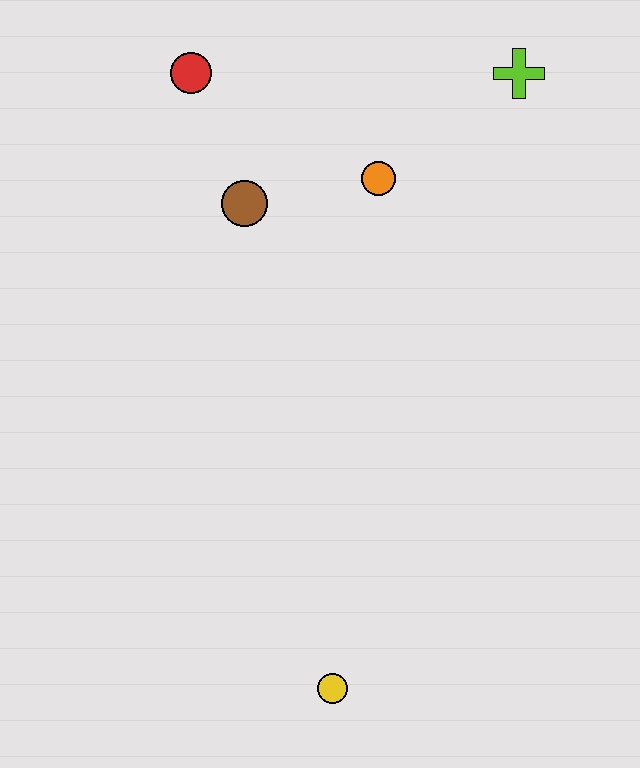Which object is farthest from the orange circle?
The yellow circle is farthest from the orange circle.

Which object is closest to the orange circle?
The brown circle is closest to the orange circle.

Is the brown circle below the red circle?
Yes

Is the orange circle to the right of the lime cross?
No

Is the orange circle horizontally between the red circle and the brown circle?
No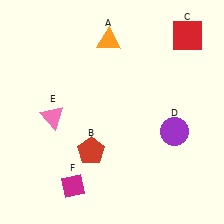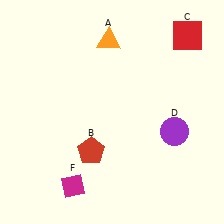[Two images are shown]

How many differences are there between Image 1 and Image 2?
There is 1 difference between the two images.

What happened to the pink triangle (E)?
The pink triangle (E) was removed in Image 2. It was in the bottom-left area of Image 1.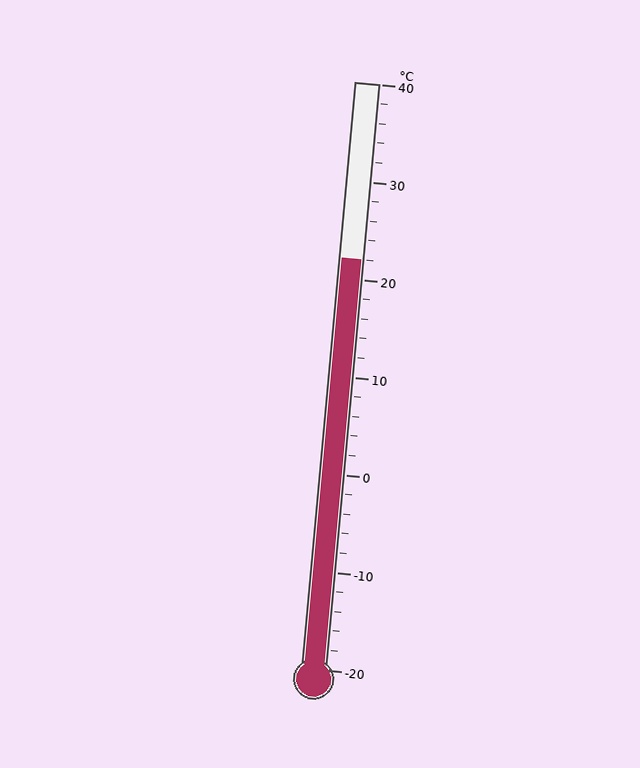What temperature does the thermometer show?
The thermometer shows approximately 22°C.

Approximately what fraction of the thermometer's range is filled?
The thermometer is filled to approximately 70% of its range.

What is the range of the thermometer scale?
The thermometer scale ranges from -20°C to 40°C.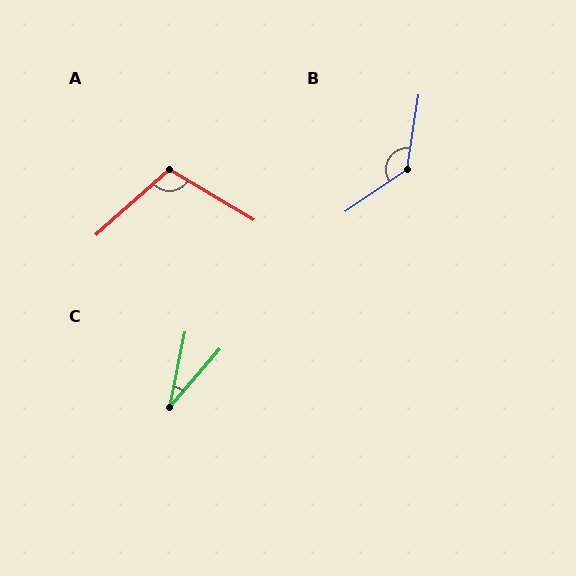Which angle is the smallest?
C, at approximately 30 degrees.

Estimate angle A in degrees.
Approximately 107 degrees.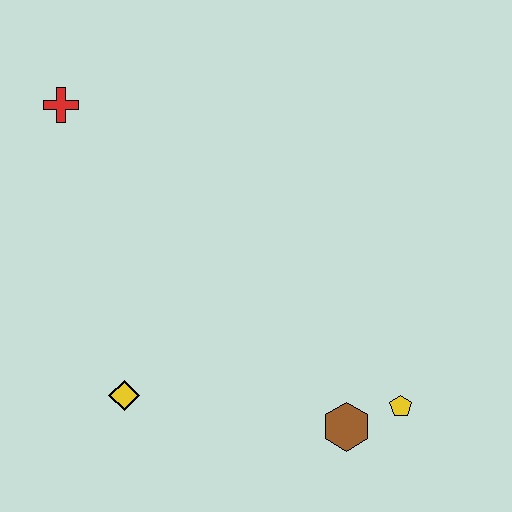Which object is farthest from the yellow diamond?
The red cross is farthest from the yellow diamond.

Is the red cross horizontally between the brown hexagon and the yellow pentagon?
No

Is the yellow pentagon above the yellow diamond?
No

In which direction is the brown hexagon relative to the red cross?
The brown hexagon is below the red cross.